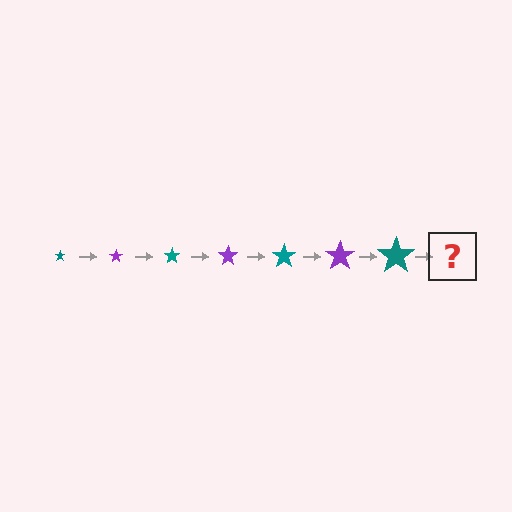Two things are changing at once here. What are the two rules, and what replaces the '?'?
The two rules are that the star grows larger each step and the color cycles through teal and purple. The '?' should be a purple star, larger than the previous one.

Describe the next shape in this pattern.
It should be a purple star, larger than the previous one.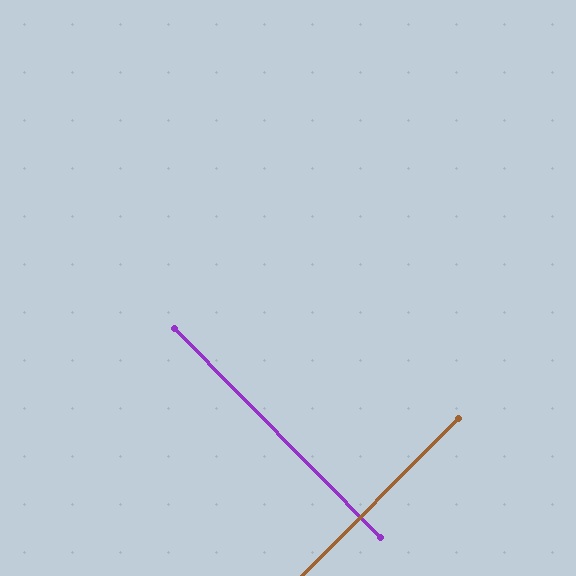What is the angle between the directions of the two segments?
Approximately 89 degrees.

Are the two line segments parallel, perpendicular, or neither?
Perpendicular — they meet at approximately 89°.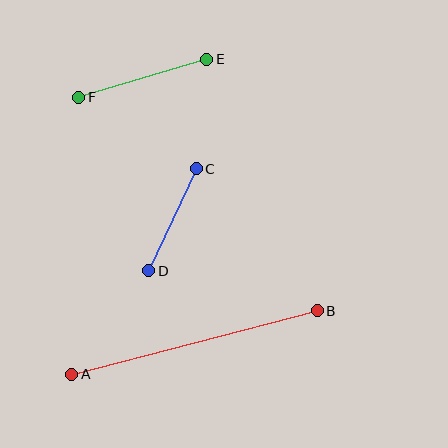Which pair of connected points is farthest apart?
Points A and B are farthest apart.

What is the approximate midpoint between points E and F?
The midpoint is at approximately (143, 78) pixels.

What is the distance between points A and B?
The distance is approximately 254 pixels.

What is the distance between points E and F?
The distance is approximately 134 pixels.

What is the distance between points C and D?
The distance is approximately 113 pixels.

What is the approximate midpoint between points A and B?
The midpoint is at approximately (194, 342) pixels.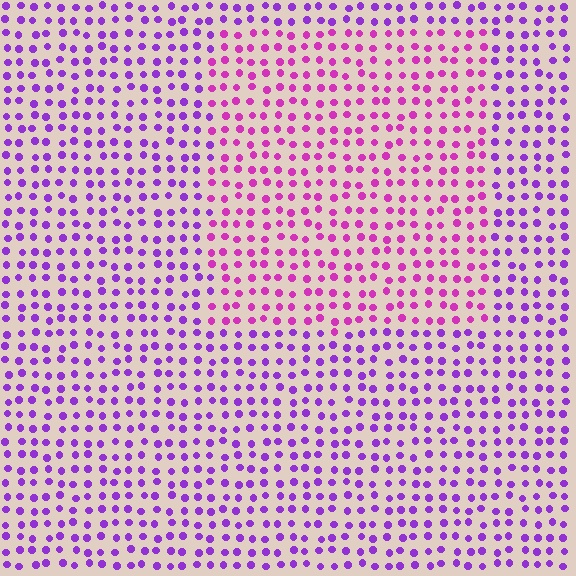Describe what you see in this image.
The image is filled with small purple elements in a uniform arrangement. A rectangle-shaped region is visible where the elements are tinted to a slightly different hue, forming a subtle color boundary.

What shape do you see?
I see a rectangle.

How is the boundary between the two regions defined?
The boundary is defined purely by a slight shift in hue (about 33 degrees). Spacing, size, and orientation are identical on both sides.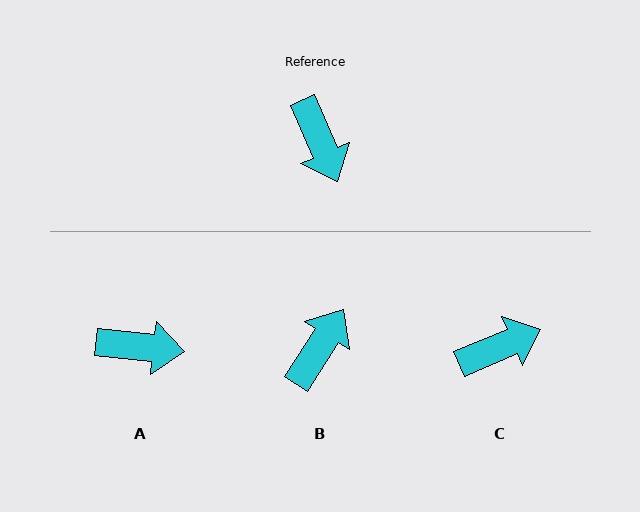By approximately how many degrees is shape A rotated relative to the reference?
Approximately 60 degrees counter-clockwise.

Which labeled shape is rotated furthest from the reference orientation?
B, about 124 degrees away.